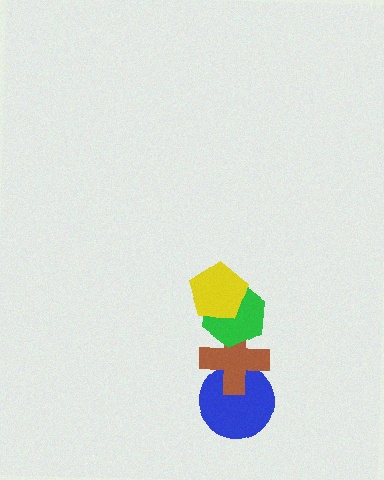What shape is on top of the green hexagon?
The yellow pentagon is on top of the green hexagon.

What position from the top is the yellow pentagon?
The yellow pentagon is 1st from the top.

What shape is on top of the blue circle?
The brown cross is on top of the blue circle.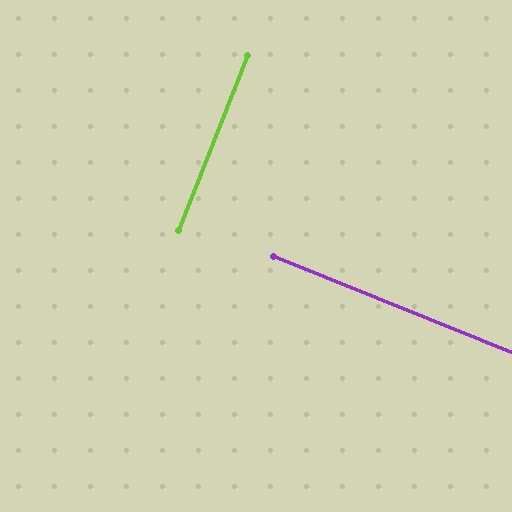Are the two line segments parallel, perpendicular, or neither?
Perpendicular — they meet at approximately 89°.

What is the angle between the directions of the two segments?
Approximately 89 degrees.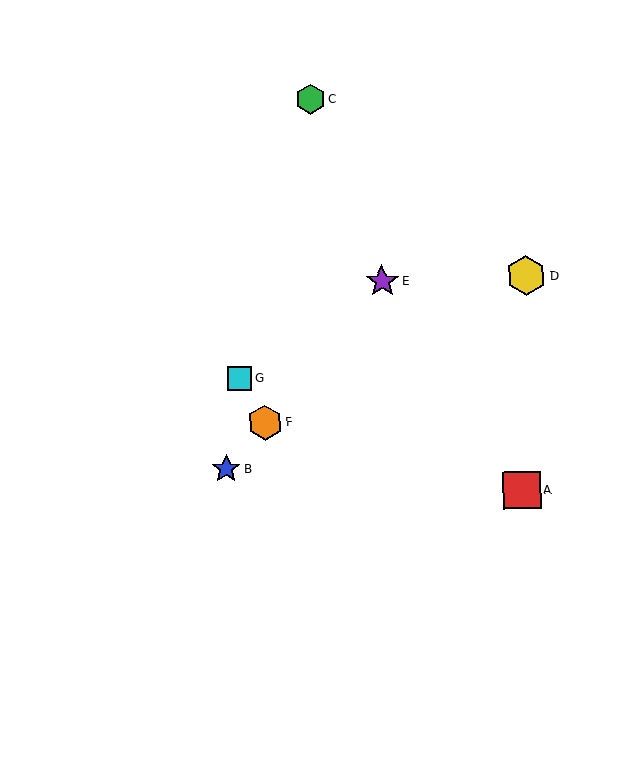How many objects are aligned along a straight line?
3 objects (B, E, F) are aligned along a straight line.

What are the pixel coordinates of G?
Object G is at (240, 378).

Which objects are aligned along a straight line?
Objects B, E, F are aligned along a straight line.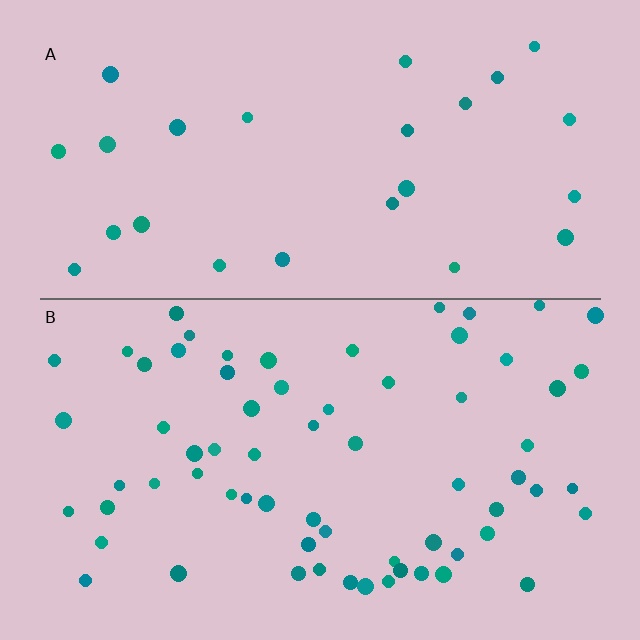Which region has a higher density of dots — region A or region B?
B (the bottom).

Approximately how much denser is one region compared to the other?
Approximately 2.6× — region B over region A.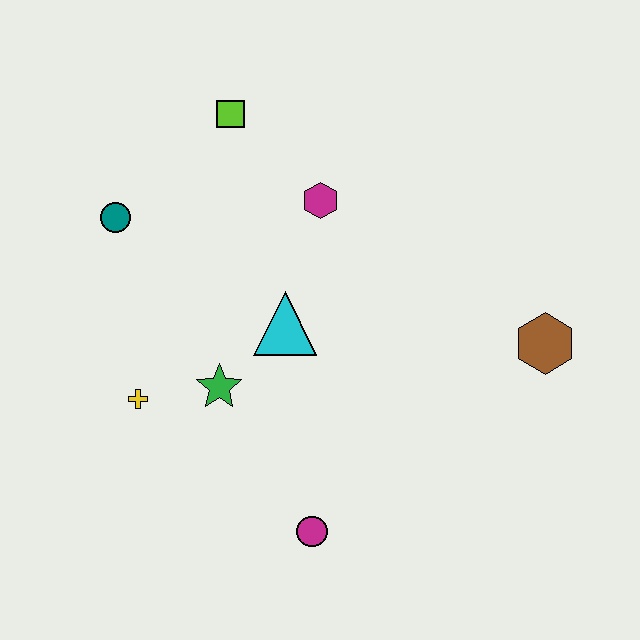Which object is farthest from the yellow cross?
The brown hexagon is farthest from the yellow cross.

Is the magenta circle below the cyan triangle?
Yes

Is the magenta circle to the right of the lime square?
Yes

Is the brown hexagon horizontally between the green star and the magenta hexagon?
No